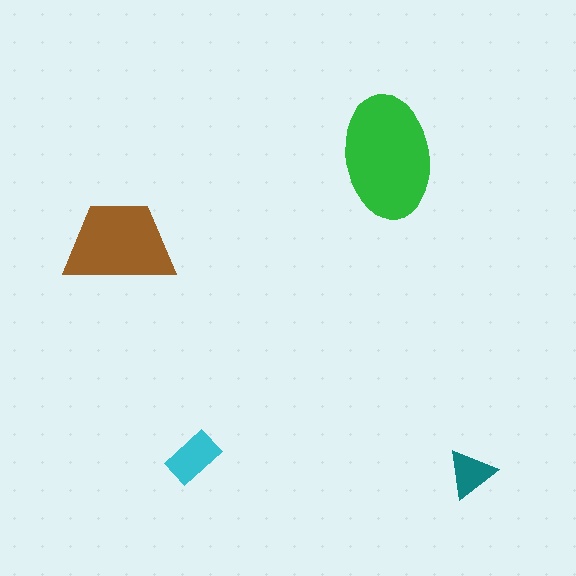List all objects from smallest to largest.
The teal triangle, the cyan rectangle, the brown trapezoid, the green ellipse.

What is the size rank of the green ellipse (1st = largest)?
1st.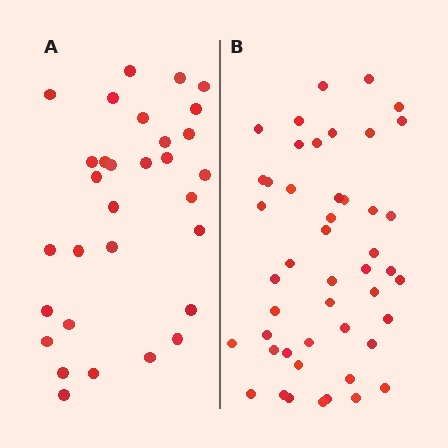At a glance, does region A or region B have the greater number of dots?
Region B (the right region) has more dots.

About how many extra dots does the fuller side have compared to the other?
Region B has approximately 15 more dots than region A.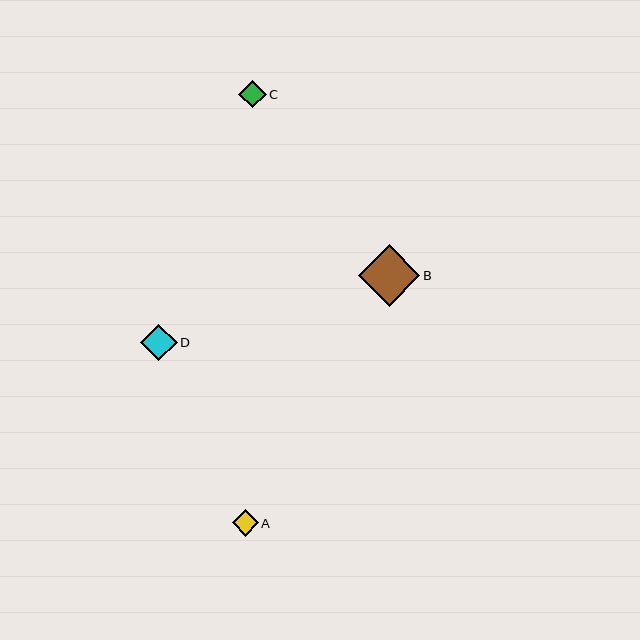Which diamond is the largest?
Diamond B is the largest with a size of approximately 62 pixels.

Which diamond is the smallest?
Diamond A is the smallest with a size of approximately 26 pixels.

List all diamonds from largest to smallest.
From largest to smallest: B, D, C, A.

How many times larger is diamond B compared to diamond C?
Diamond B is approximately 2.3 times the size of diamond C.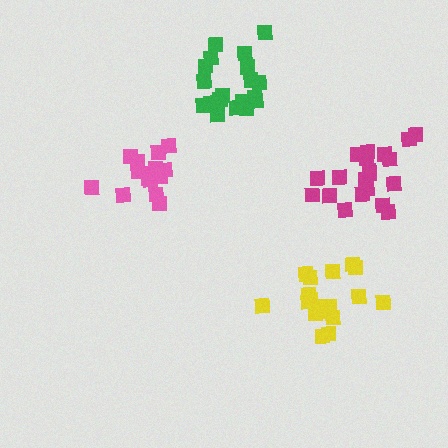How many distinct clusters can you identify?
There are 4 distinct clusters.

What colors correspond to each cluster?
The clusters are colored: yellow, green, pink, magenta.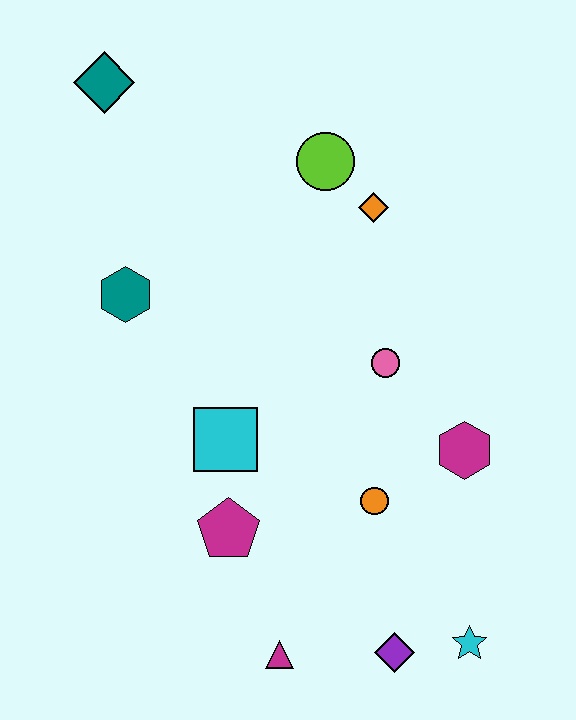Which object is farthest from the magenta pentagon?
The teal diamond is farthest from the magenta pentagon.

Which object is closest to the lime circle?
The orange diamond is closest to the lime circle.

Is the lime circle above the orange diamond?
Yes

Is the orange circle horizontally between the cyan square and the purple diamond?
Yes